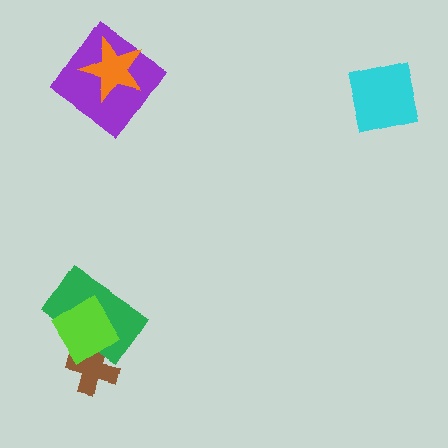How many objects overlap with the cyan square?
0 objects overlap with the cyan square.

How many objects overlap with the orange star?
1 object overlaps with the orange star.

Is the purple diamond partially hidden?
Yes, it is partially covered by another shape.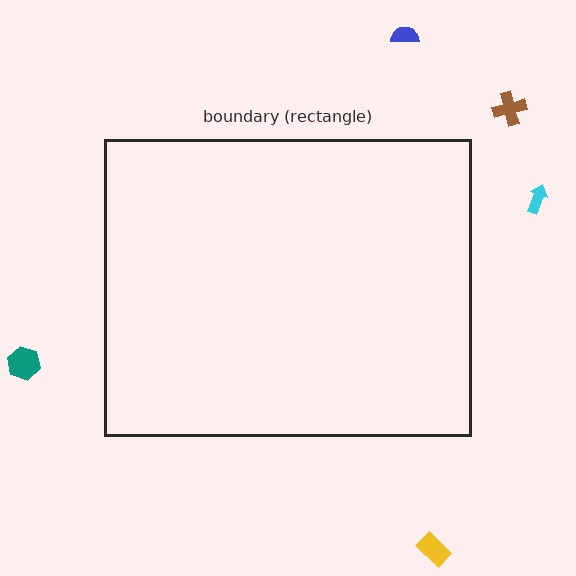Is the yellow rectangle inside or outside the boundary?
Outside.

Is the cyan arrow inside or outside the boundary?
Outside.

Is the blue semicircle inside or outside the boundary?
Outside.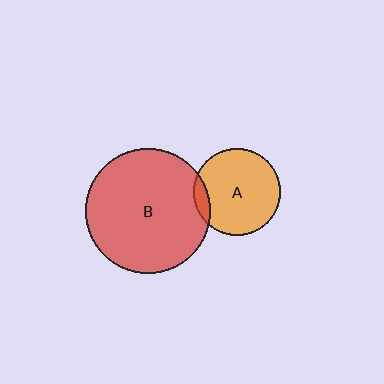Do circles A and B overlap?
Yes.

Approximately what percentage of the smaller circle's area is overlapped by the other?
Approximately 10%.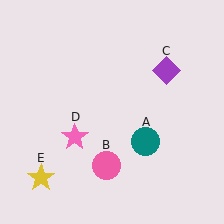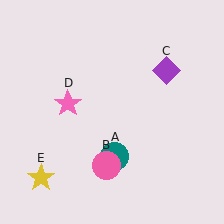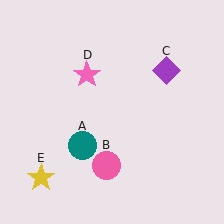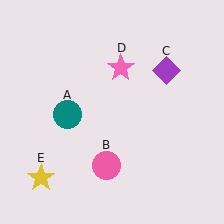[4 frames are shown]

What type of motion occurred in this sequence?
The teal circle (object A), pink star (object D) rotated clockwise around the center of the scene.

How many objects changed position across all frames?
2 objects changed position: teal circle (object A), pink star (object D).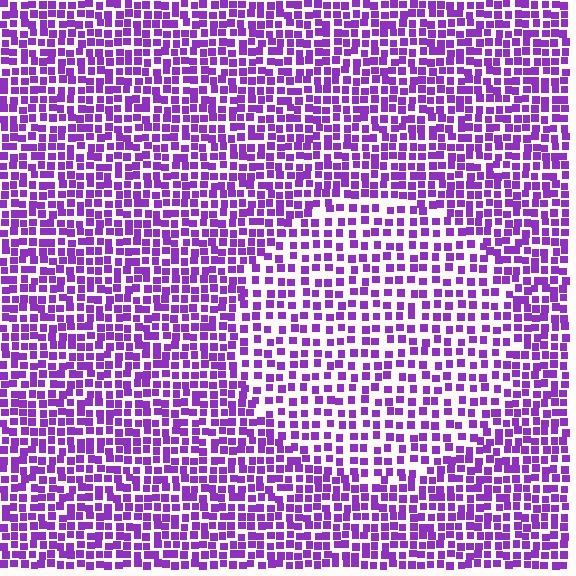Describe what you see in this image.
The image contains small purple elements arranged at two different densities. A circle-shaped region is visible where the elements are less densely packed than the surrounding area.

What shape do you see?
I see a circle.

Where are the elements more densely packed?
The elements are more densely packed outside the circle boundary.